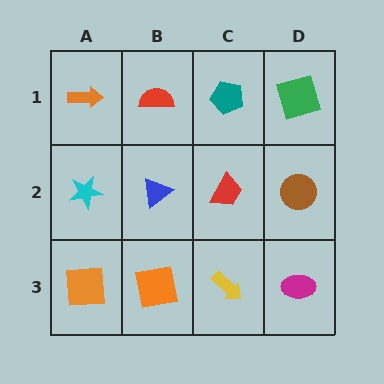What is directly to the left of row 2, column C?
A blue triangle.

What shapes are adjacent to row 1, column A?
A cyan star (row 2, column A), a red semicircle (row 1, column B).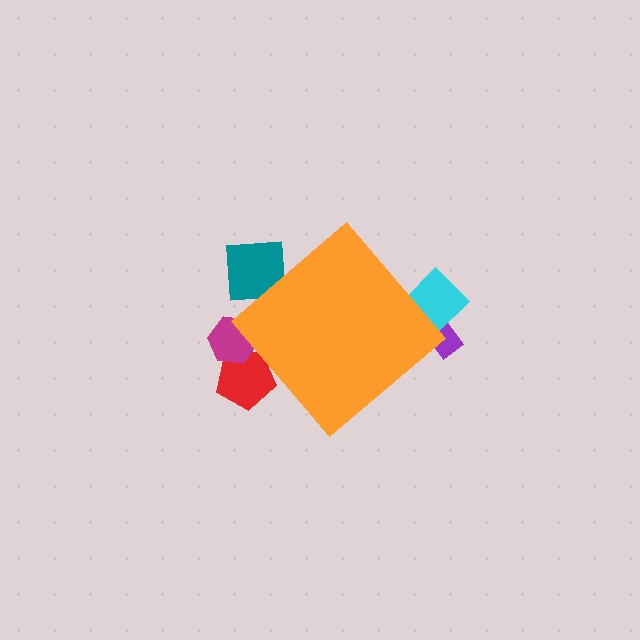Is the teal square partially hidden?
Yes, the teal square is partially hidden behind the orange diamond.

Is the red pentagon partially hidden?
Yes, the red pentagon is partially hidden behind the orange diamond.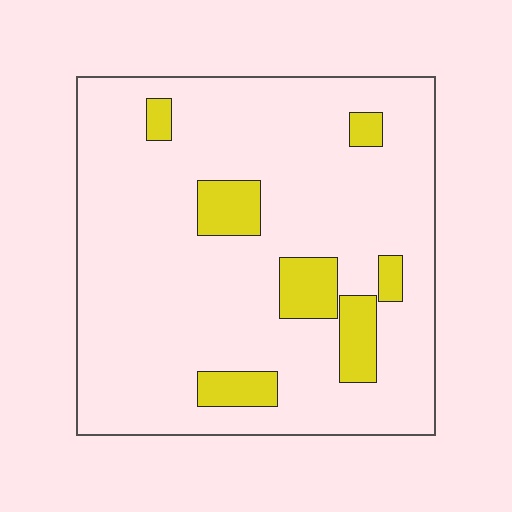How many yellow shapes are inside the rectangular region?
7.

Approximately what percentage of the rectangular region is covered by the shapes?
Approximately 15%.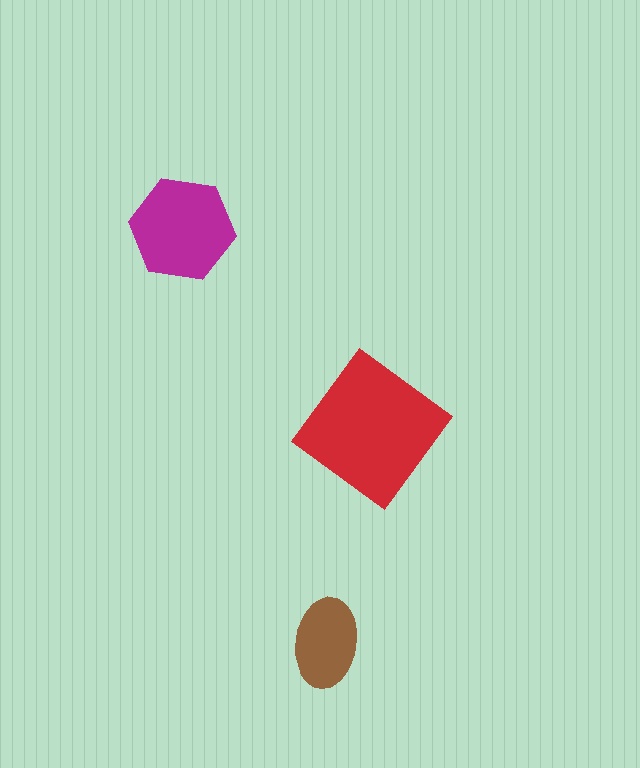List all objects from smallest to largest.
The brown ellipse, the magenta hexagon, the red diamond.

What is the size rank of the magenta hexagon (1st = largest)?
2nd.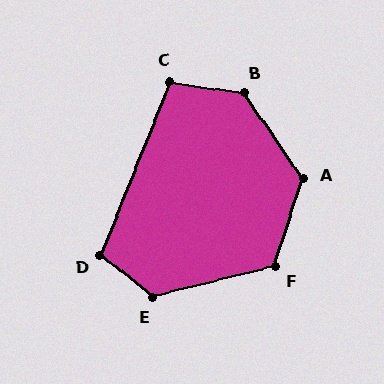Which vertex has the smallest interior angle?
C, at approximately 104 degrees.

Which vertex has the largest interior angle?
B, at approximately 133 degrees.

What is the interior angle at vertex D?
Approximately 106 degrees (obtuse).